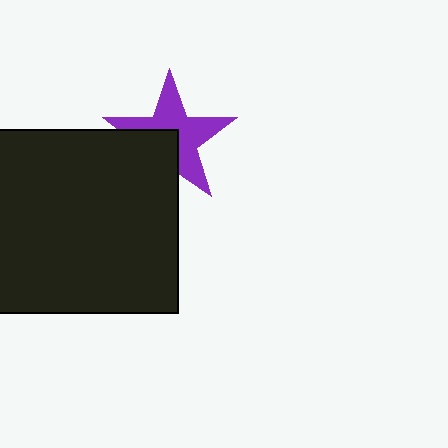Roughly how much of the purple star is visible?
About half of it is visible (roughly 63%).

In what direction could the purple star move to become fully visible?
The purple star could move toward the upper-right. That would shift it out from behind the black square entirely.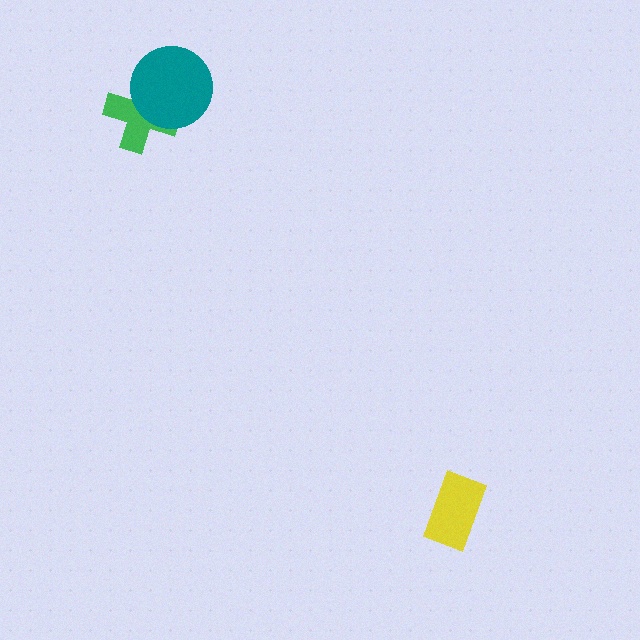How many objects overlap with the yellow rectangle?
0 objects overlap with the yellow rectangle.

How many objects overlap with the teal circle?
1 object overlaps with the teal circle.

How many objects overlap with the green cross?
1 object overlaps with the green cross.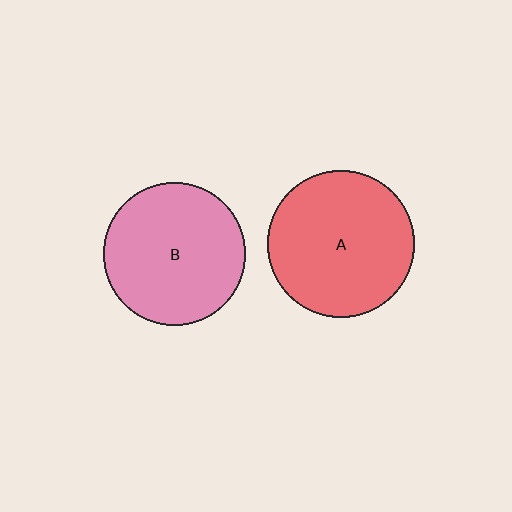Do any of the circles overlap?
No, none of the circles overlap.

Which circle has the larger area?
Circle A (red).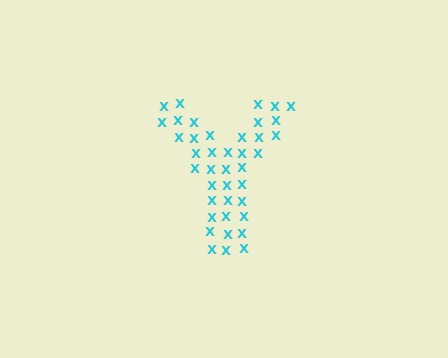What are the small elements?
The small elements are letter X's.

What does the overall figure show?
The overall figure shows the letter Y.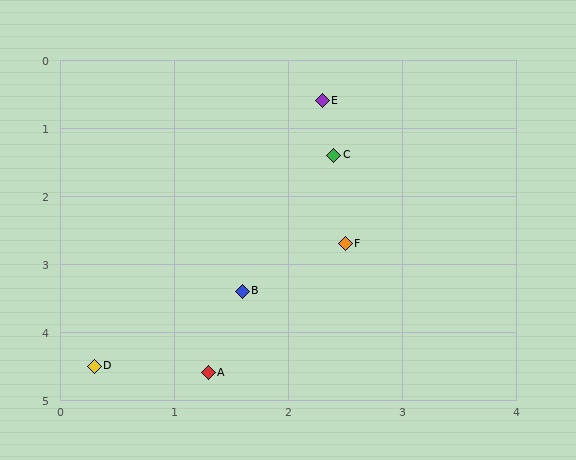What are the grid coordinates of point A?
Point A is at approximately (1.3, 4.6).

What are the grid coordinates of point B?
Point B is at approximately (1.6, 3.4).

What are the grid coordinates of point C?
Point C is at approximately (2.4, 1.4).